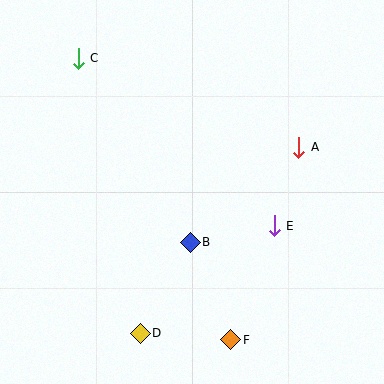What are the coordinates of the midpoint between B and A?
The midpoint between B and A is at (245, 195).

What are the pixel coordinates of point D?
Point D is at (140, 333).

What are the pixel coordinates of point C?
Point C is at (78, 58).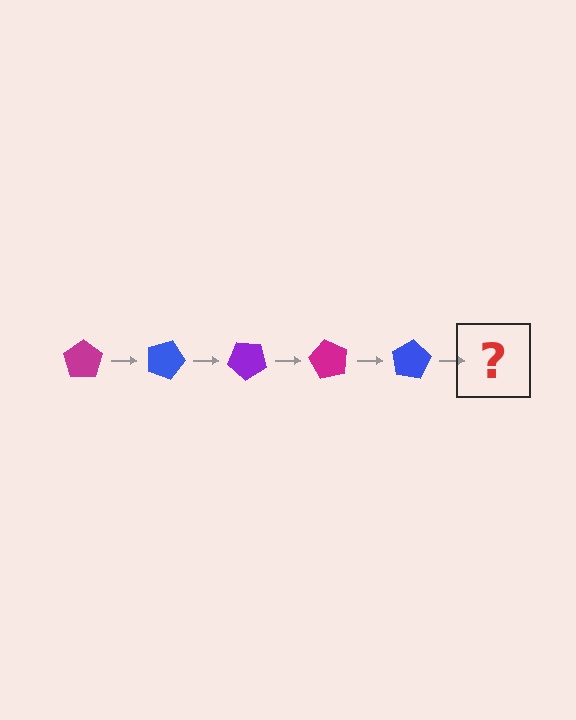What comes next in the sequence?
The next element should be a purple pentagon, rotated 100 degrees from the start.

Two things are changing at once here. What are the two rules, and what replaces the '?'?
The two rules are that it rotates 20 degrees each step and the color cycles through magenta, blue, and purple. The '?' should be a purple pentagon, rotated 100 degrees from the start.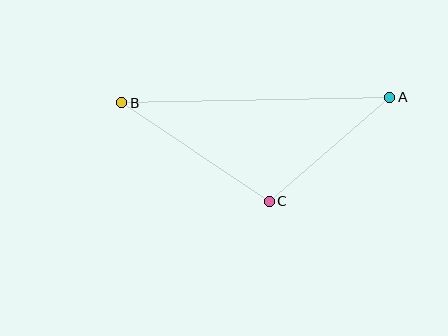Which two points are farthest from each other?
Points A and B are farthest from each other.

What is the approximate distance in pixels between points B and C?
The distance between B and C is approximately 178 pixels.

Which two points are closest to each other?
Points A and C are closest to each other.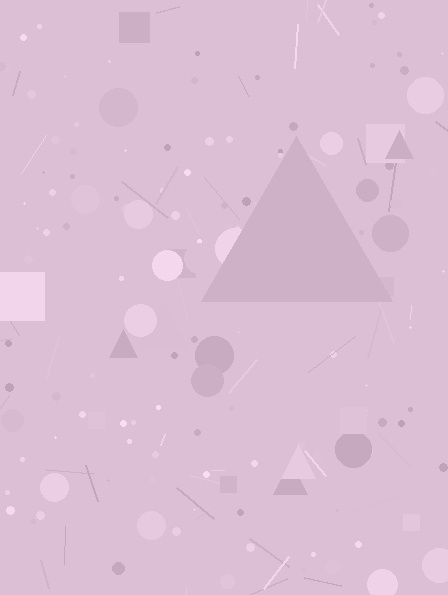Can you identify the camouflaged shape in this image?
The camouflaged shape is a triangle.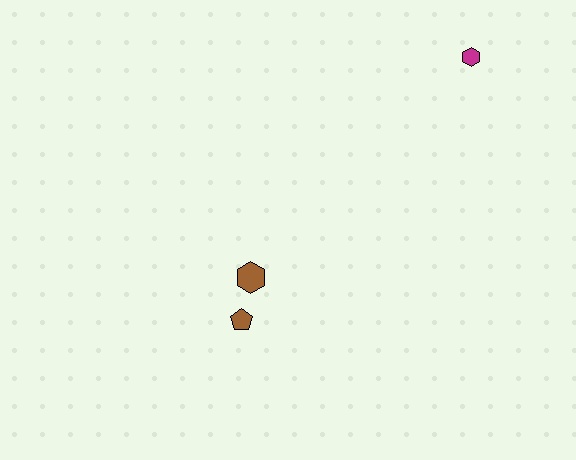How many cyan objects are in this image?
There are no cyan objects.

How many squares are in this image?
There are no squares.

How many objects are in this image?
There are 3 objects.